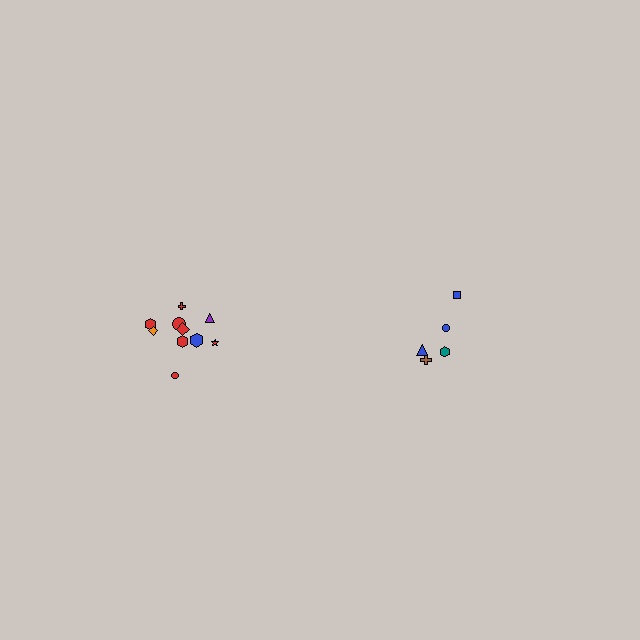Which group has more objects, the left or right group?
The left group.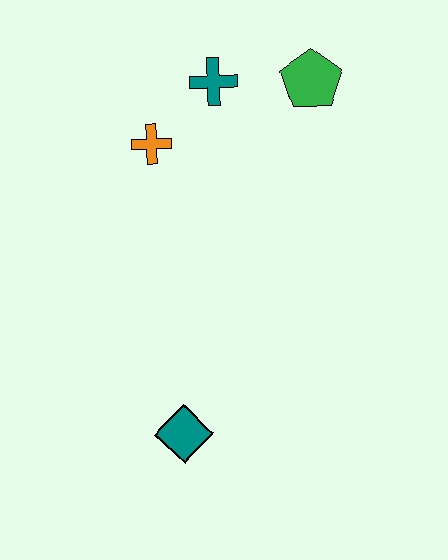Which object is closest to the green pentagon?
The teal cross is closest to the green pentagon.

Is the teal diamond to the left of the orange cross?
No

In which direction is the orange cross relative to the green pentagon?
The orange cross is to the left of the green pentagon.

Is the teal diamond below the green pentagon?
Yes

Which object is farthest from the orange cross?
The teal diamond is farthest from the orange cross.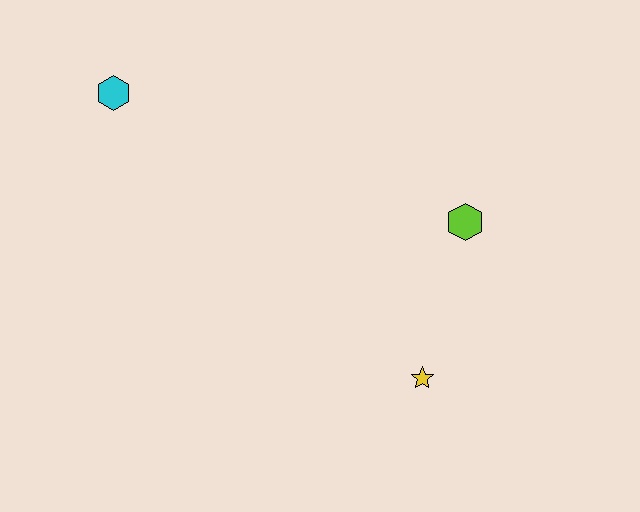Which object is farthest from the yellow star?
The cyan hexagon is farthest from the yellow star.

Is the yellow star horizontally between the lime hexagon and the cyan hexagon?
Yes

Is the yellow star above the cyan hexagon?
No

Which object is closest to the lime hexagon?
The yellow star is closest to the lime hexagon.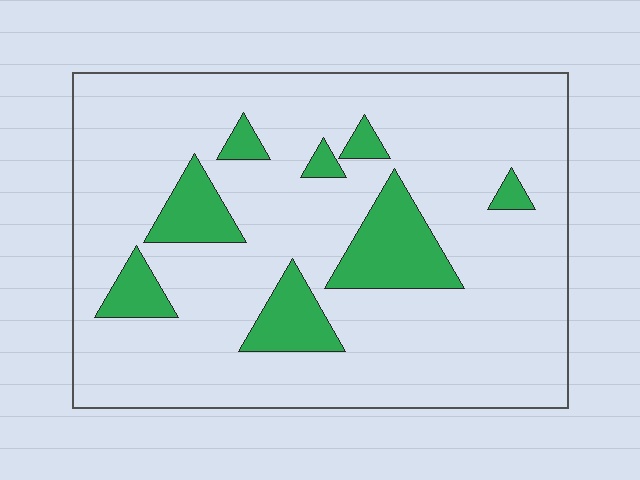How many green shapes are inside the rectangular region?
8.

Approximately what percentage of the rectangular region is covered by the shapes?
Approximately 15%.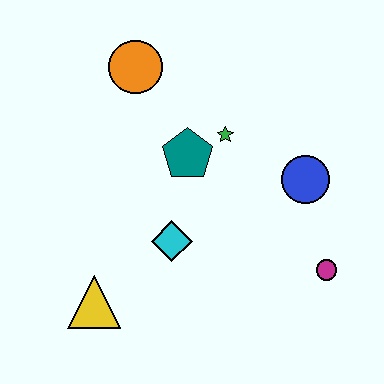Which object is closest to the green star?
The teal pentagon is closest to the green star.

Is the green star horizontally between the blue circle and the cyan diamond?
Yes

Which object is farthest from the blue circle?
The yellow triangle is farthest from the blue circle.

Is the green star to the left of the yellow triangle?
No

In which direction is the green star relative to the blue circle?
The green star is to the left of the blue circle.